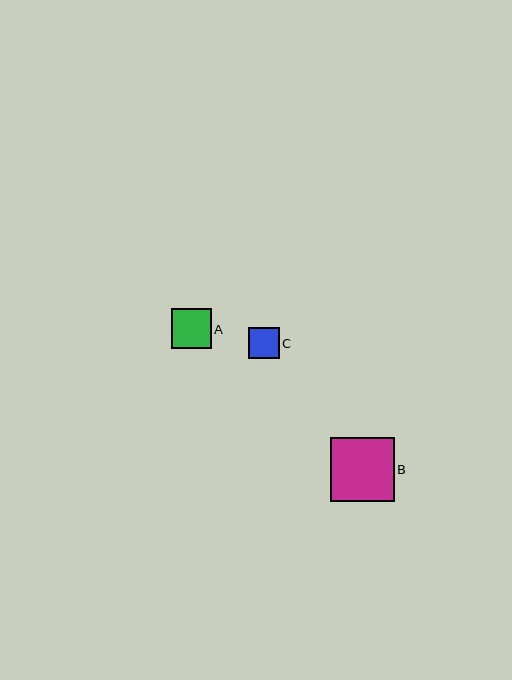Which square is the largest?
Square B is the largest with a size of approximately 63 pixels.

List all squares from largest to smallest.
From largest to smallest: B, A, C.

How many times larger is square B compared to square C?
Square B is approximately 2.1 times the size of square C.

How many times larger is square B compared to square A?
Square B is approximately 1.6 times the size of square A.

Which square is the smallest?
Square C is the smallest with a size of approximately 31 pixels.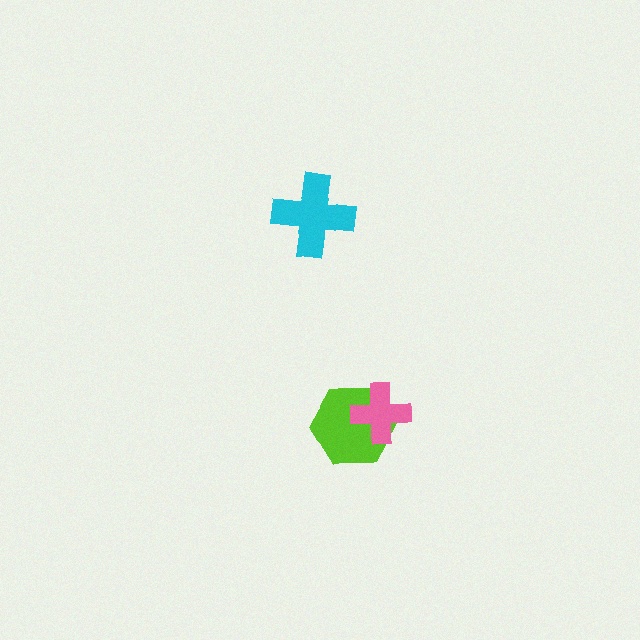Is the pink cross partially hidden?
No, no other shape covers it.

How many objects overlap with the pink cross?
1 object overlaps with the pink cross.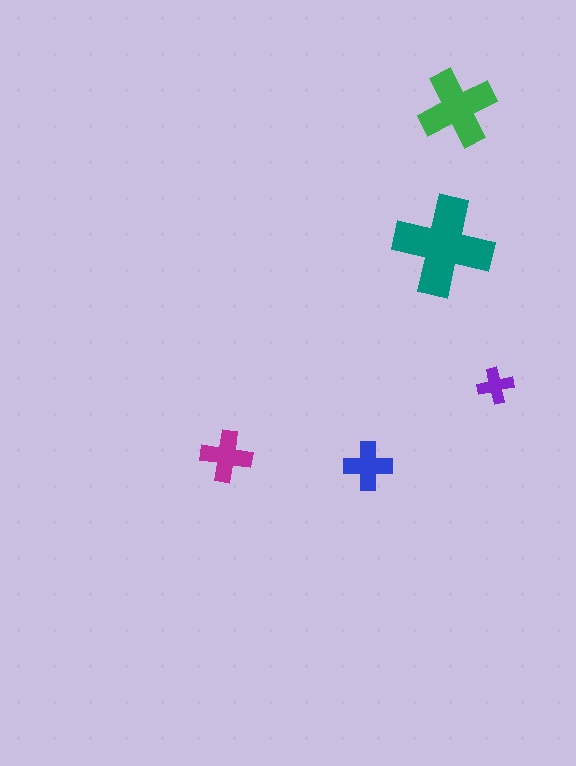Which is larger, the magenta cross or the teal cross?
The teal one.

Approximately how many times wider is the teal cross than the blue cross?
About 2 times wider.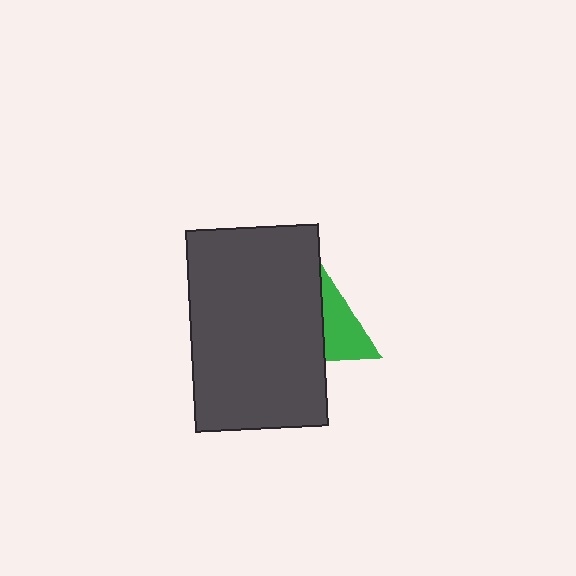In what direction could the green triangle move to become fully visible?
The green triangle could move right. That would shift it out from behind the dark gray rectangle entirely.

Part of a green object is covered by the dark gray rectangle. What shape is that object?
It is a triangle.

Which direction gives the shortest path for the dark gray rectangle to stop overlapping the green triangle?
Moving left gives the shortest separation.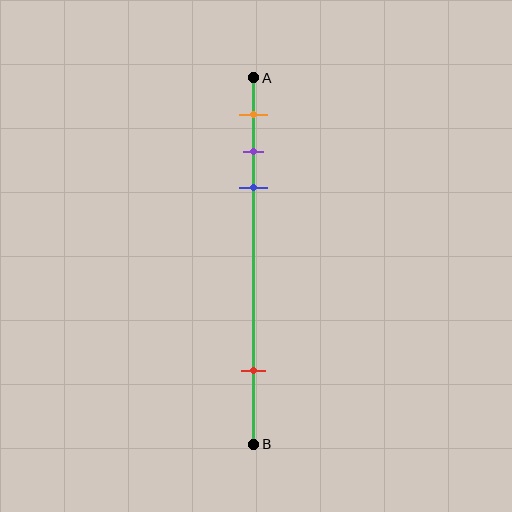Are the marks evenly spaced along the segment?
No, the marks are not evenly spaced.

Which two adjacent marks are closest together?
The purple and blue marks are the closest adjacent pair.